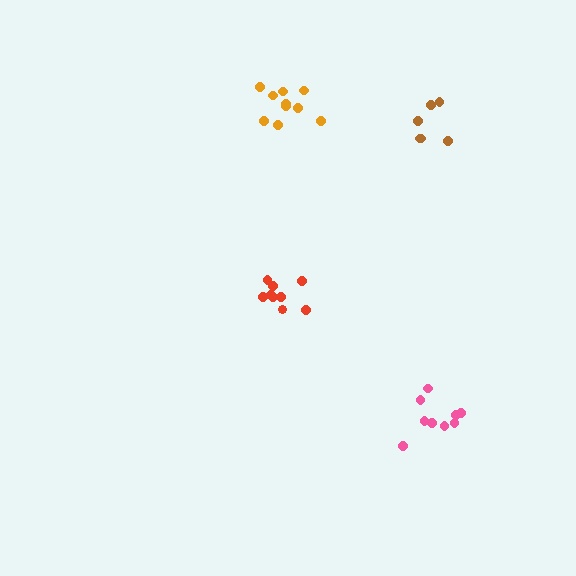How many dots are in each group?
Group 1: 9 dots, Group 2: 6 dots, Group 3: 9 dots, Group 4: 10 dots (34 total).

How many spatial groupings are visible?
There are 4 spatial groupings.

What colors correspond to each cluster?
The clusters are colored: pink, brown, red, orange.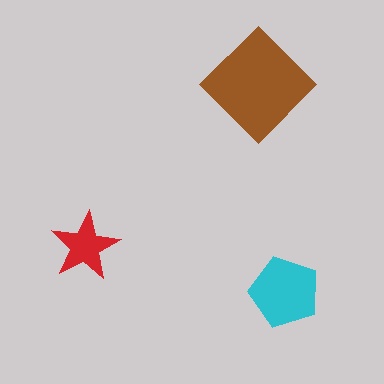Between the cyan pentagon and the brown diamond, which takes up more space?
The brown diamond.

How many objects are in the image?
There are 3 objects in the image.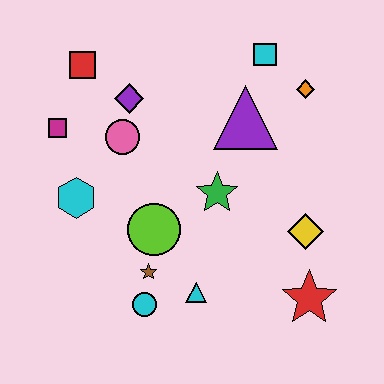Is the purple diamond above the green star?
Yes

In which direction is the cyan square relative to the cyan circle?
The cyan square is above the cyan circle.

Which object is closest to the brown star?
The cyan circle is closest to the brown star.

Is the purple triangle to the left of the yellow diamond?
Yes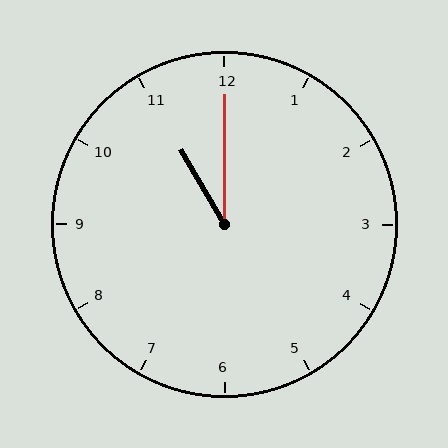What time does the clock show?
11:00.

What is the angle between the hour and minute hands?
Approximately 30 degrees.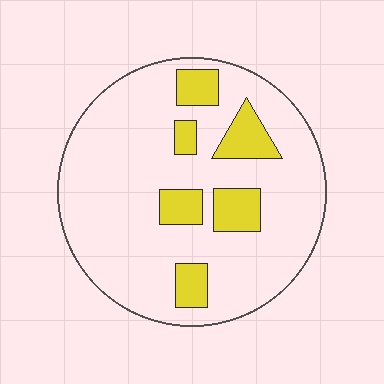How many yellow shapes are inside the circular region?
6.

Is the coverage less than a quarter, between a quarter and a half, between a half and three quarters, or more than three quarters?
Less than a quarter.